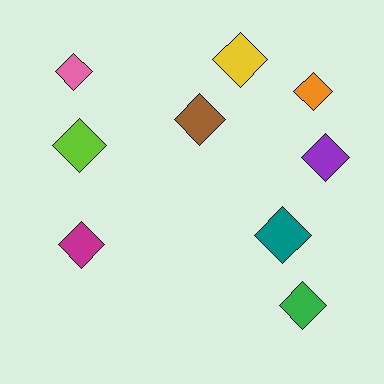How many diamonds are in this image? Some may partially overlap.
There are 9 diamonds.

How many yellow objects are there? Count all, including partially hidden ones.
There is 1 yellow object.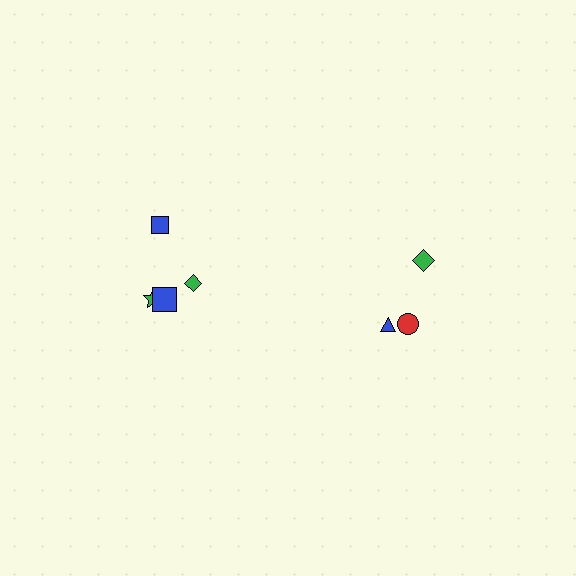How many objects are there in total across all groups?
There are 8 objects.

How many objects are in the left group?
There are 5 objects.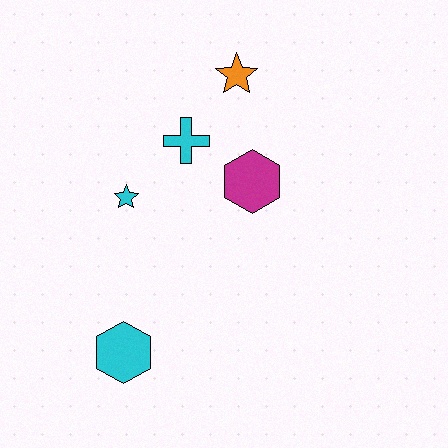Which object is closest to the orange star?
The cyan cross is closest to the orange star.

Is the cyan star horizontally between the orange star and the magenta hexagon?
No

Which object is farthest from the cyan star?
The orange star is farthest from the cyan star.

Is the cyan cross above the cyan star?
Yes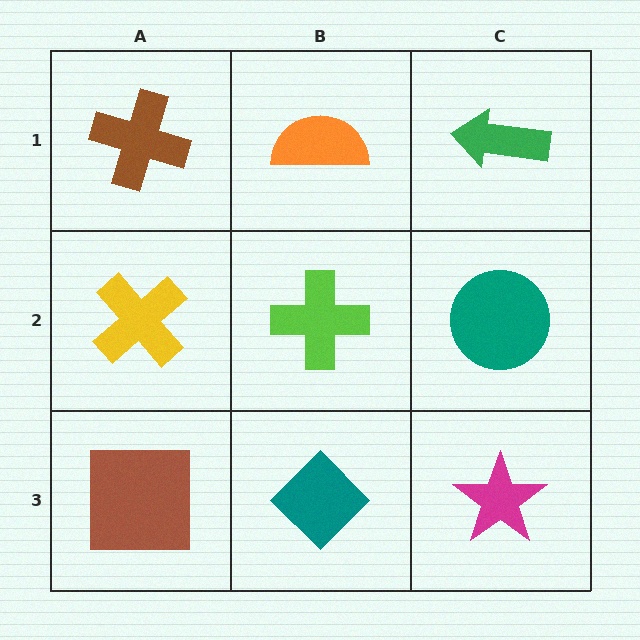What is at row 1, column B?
An orange semicircle.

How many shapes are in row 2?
3 shapes.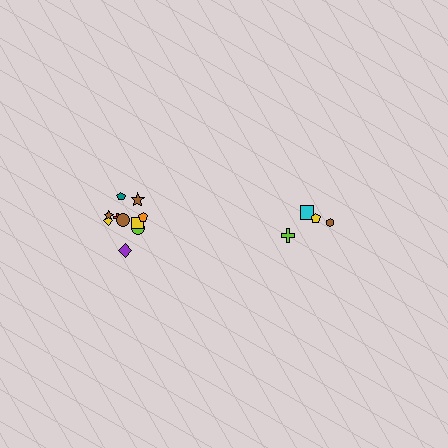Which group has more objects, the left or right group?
The left group.